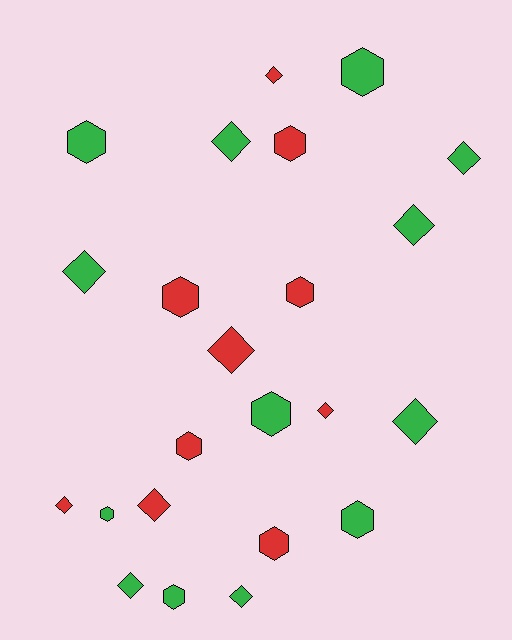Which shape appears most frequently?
Diamond, with 12 objects.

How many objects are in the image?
There are 23 objects.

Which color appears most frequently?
Green, with 13 objects.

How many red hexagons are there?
There are 5 red hexagons.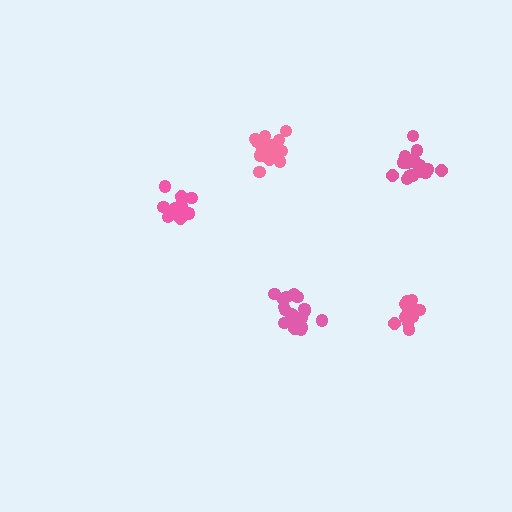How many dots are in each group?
Group 1: 16 dots, Group 2: 15 dots, Group 3: 18 dots, Group 4: 21 dots, Group 5: 19 dots (89 total).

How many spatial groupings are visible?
There are 5 spatial groupings.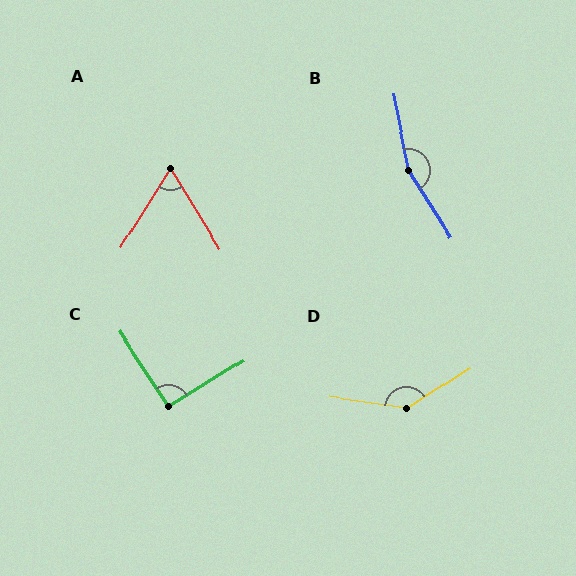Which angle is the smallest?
A, at approximately 63 degrees.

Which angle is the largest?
B, at approximately 159 degrees.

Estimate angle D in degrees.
Approximately 139 degrees.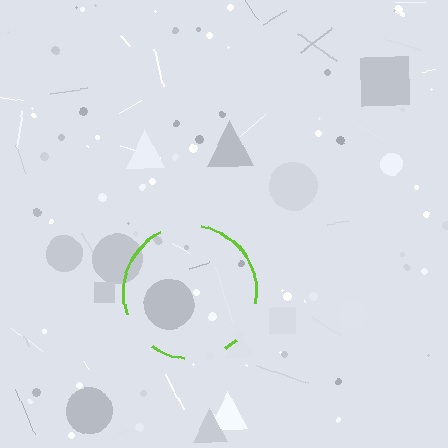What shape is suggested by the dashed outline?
The dashed outline suggests a circle.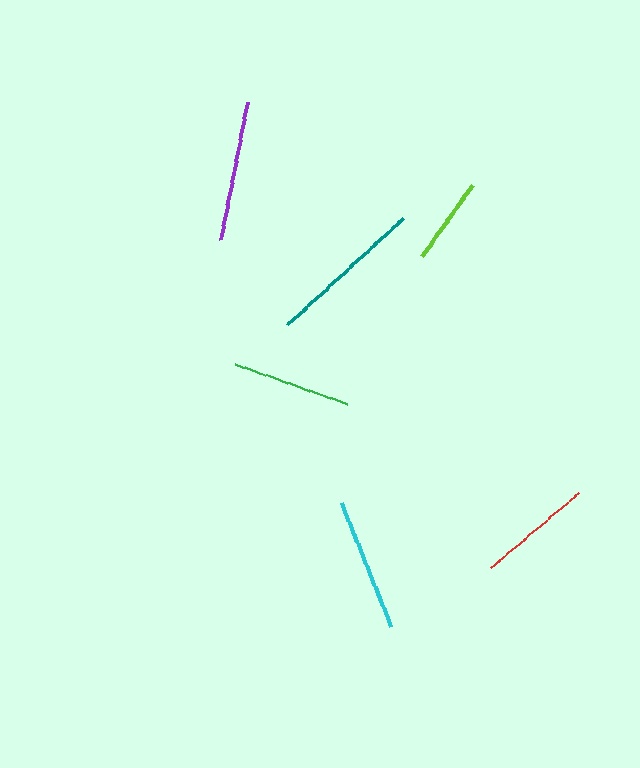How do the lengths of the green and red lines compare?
The green and red lines are approximately the same length.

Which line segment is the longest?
The teal line is the longest at approximately 157 pixels.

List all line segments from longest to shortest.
From longest to shortest: teal, purple, cyan, green, red, lime.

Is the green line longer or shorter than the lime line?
The green line is longer than the lime line.